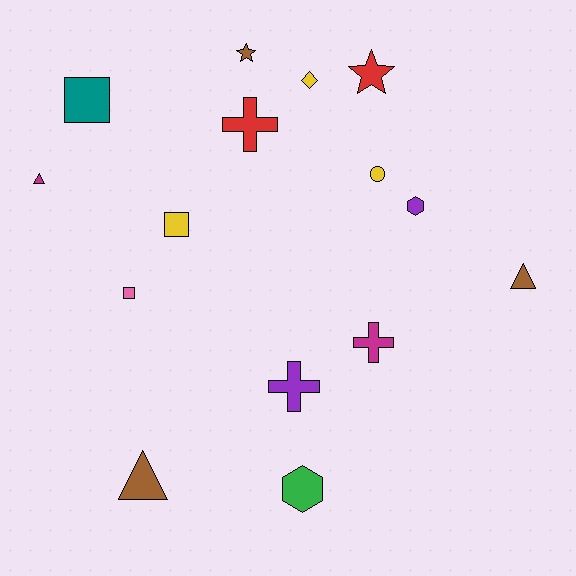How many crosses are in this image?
There are 3 crosses.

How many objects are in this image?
There are 15 objects.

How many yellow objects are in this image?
There are 3 yellow objects.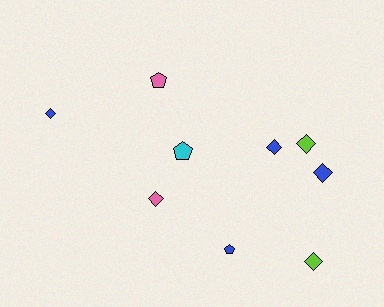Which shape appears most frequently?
Diamond, with 6 objects.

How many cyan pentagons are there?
There is 1 cyan pentagon.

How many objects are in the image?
There are 9 objects.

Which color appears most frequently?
Blue, with 4 objects.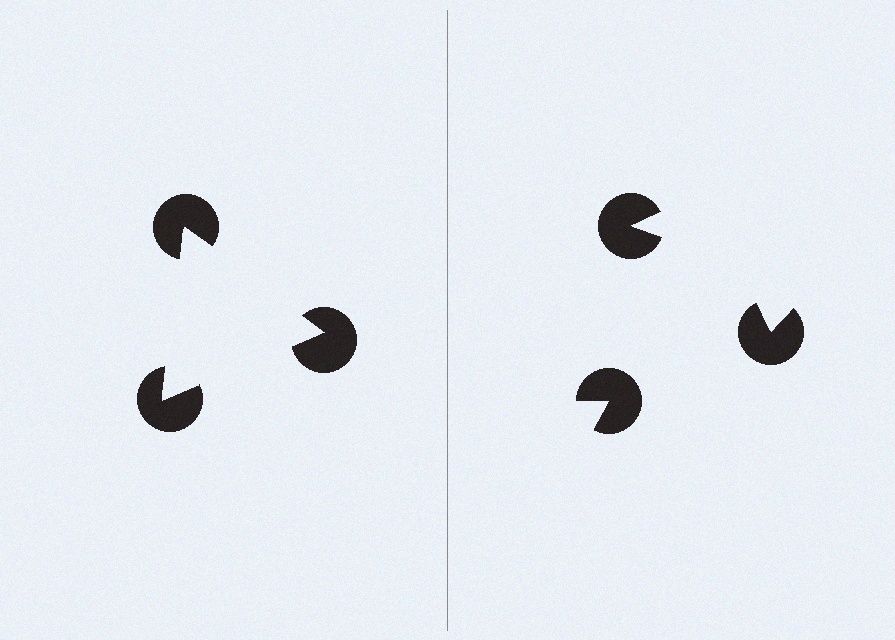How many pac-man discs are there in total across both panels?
6 — 3 on each side.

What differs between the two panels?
The pac-man discs are positioned identically on both sides; only the wedge orientations differ. On the left they align to a triangle; on the right they are misaligned.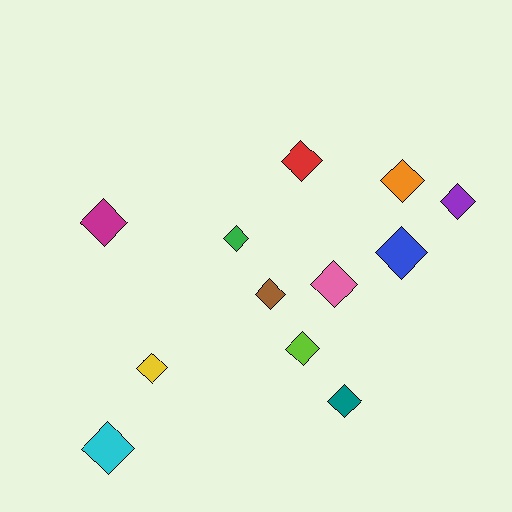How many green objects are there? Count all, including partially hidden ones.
There is 1 green object.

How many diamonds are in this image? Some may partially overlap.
There are 12 diamonds.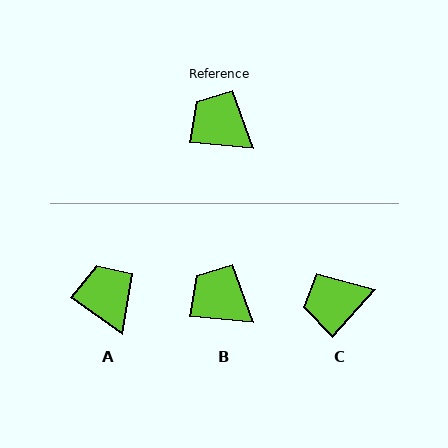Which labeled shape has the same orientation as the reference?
B.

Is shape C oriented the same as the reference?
No, it is off by about 54 degrees.